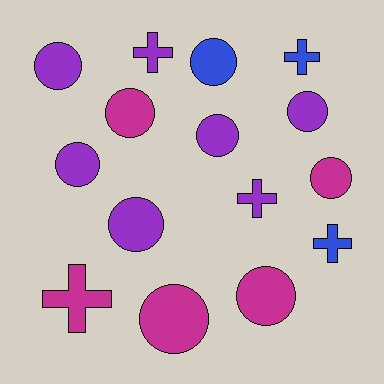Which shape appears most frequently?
Circle, with 10 objects.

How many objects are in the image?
There are 15 objects.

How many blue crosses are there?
There are 2 blue crosses.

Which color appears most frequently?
Purple, with 7 objects.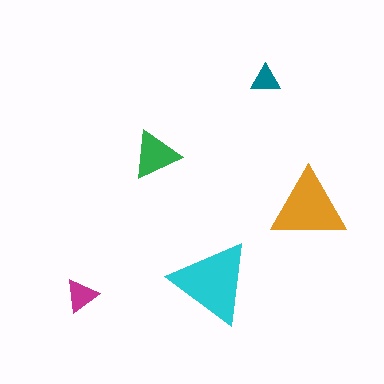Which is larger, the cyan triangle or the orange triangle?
The cyan one.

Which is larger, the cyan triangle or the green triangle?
The cyan one.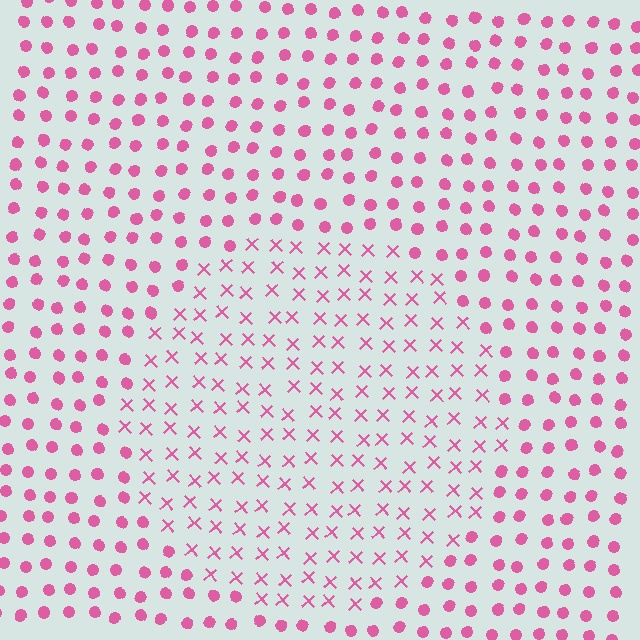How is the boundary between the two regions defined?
The boundary is defined by a change in element shape: X marks inside vs. circles outside. All elements share the same color and spacing.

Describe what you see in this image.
The image is filled with small pink elements arranged in a uniform grid. A circle-shaped region contains X marks, while the surrounding area contains circles. The boundary is defined purely by the change in element shape.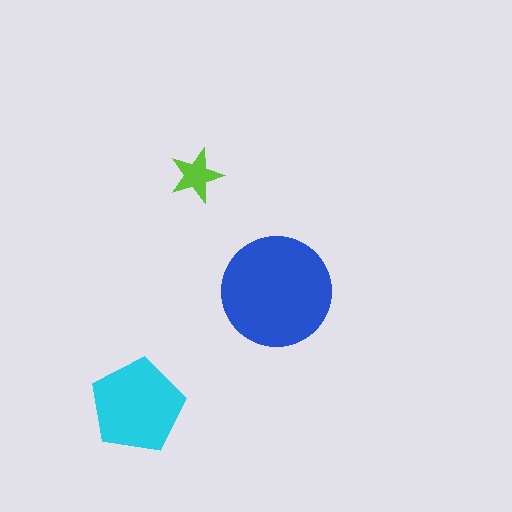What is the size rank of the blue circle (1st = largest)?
1st.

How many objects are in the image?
There are 3 objects in the image.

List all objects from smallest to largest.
The lime star, the cyan pentagon, the blue circle.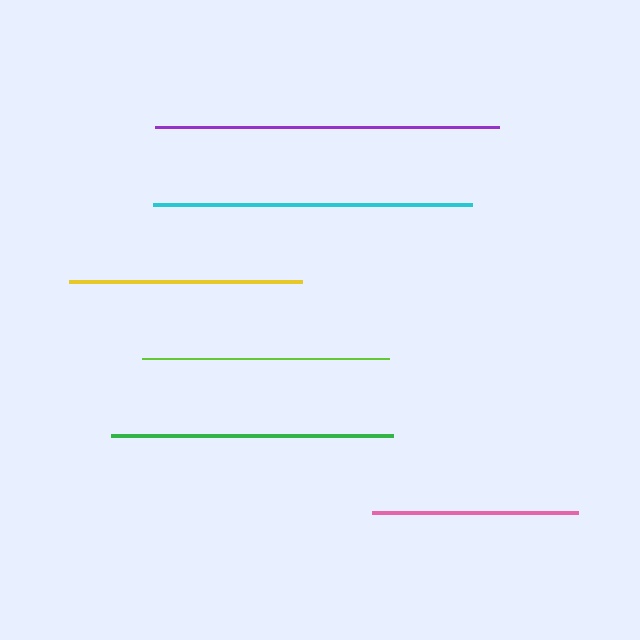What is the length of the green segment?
The green segment is approximately 282 pixels long.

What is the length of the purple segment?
The purple segment is approximately 344 pixels long.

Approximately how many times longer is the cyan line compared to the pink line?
The cyan line is approximately 1.6 times the length of the pink line.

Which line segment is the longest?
The purple line is the longest at approximately 344 pixels.